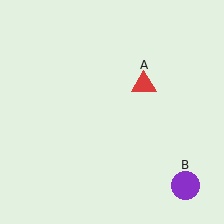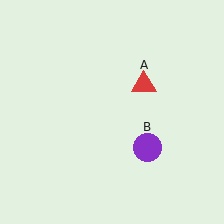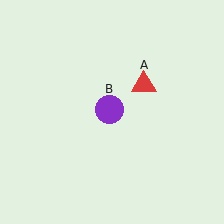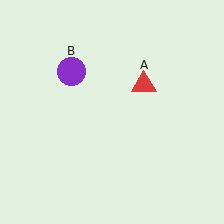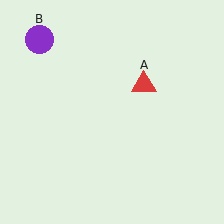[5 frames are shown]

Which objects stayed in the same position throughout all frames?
Red triangle (object A) remained stationary.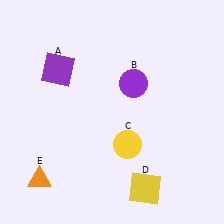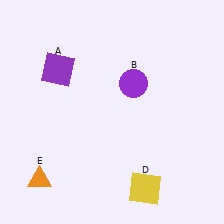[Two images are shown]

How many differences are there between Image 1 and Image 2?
There is 1 difference between the two images.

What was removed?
The yellow circle (C) was removed in Image 2.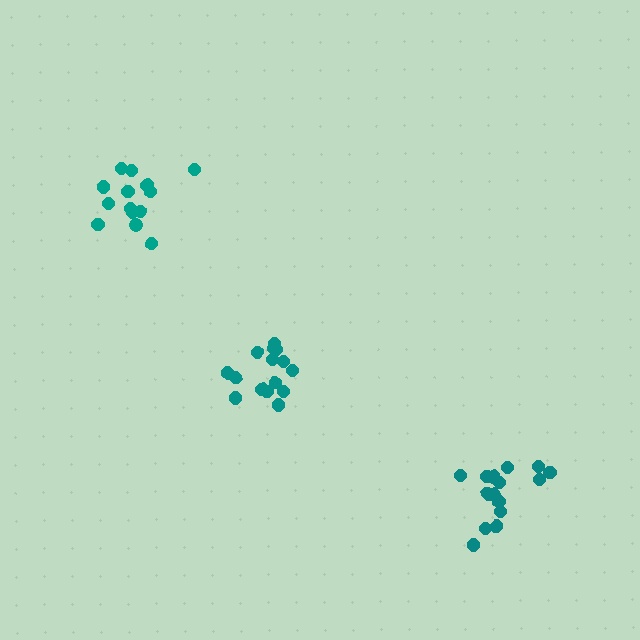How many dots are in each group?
Group 1: 15 dots, Group 2: 16 dots, Group 3: 14 dots (45 total).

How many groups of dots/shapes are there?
There are 3 groups.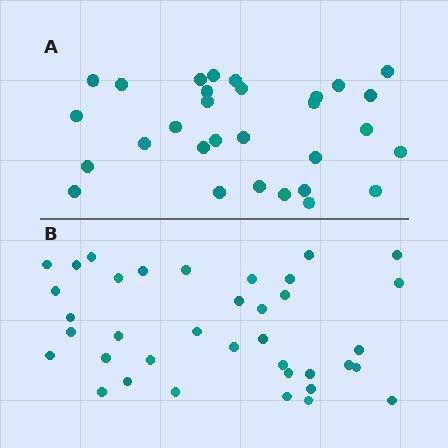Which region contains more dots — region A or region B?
Region B (the bottom region) has more dots.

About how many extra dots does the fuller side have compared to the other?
Region B has roughly 8 or so more dots than region A.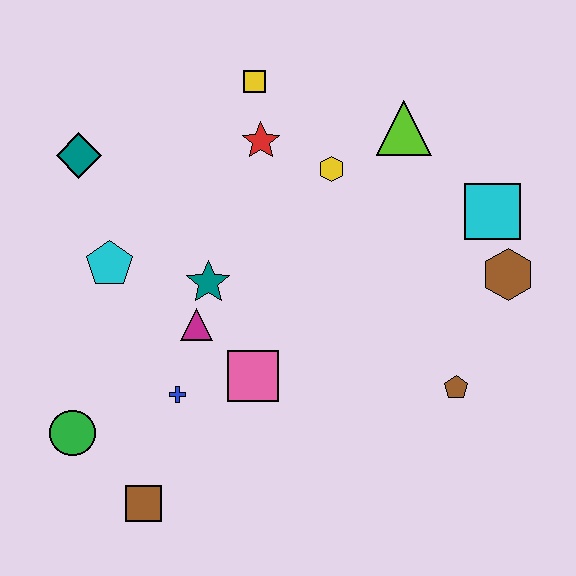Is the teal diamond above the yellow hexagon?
Yes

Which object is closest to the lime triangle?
The yellow hexagon is closest to the lime triangle.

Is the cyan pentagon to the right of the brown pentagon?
No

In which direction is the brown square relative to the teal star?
The brown square is below the teal star.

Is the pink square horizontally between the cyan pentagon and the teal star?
No